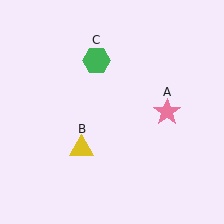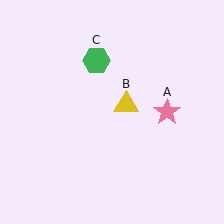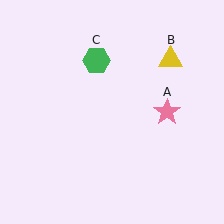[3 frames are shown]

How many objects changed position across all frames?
1 object changed position: yellow triangle (object B).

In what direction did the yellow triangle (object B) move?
The yellow triangle (object B) moved up and to the right.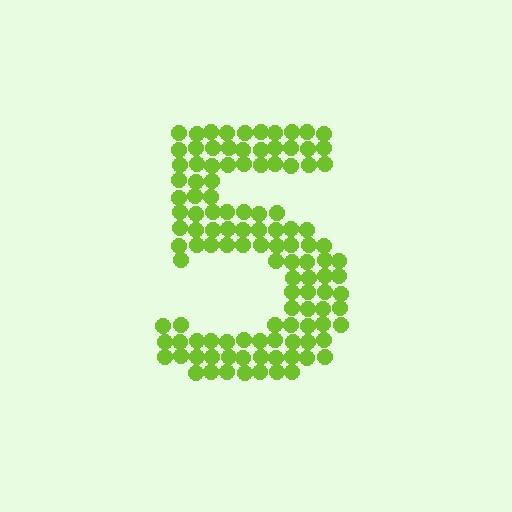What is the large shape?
The large shape is the digit 5.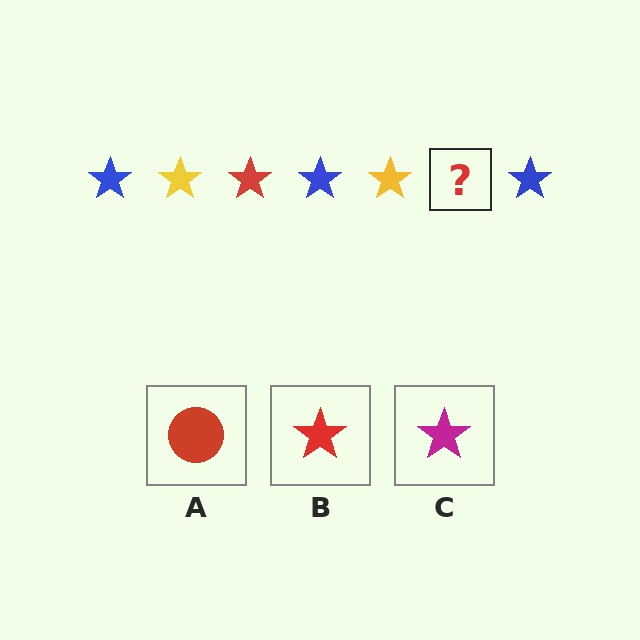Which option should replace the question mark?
Option B.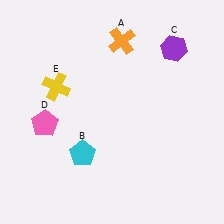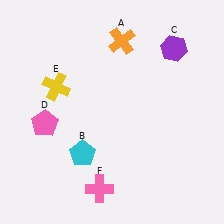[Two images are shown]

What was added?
A pink cross (F) was added in Image 2.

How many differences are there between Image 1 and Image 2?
There is 1 difference between the two images.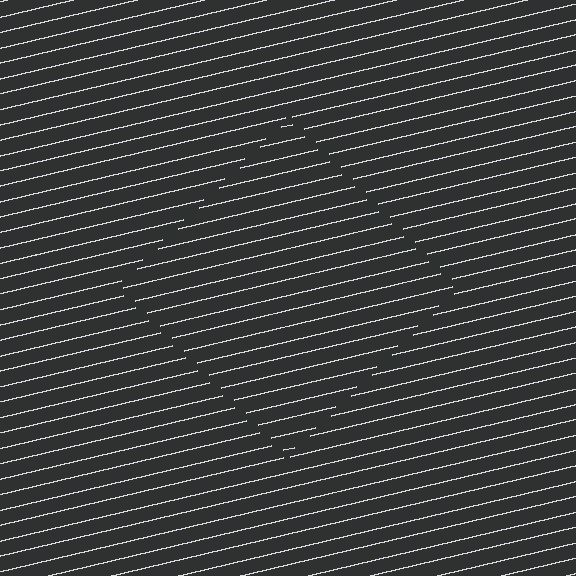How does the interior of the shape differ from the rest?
The interior of the shape contains the same grating, shifted by half a period — the contour is defined by the phase discontinuity where line-ends from the inner and outer gratings abut.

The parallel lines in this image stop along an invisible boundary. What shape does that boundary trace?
An illusory square. The interior of the shape contains the same grating, shifted by half a period — the contour is defined by the phase discontinuity where line-ends from the inner and outer gratings abut.